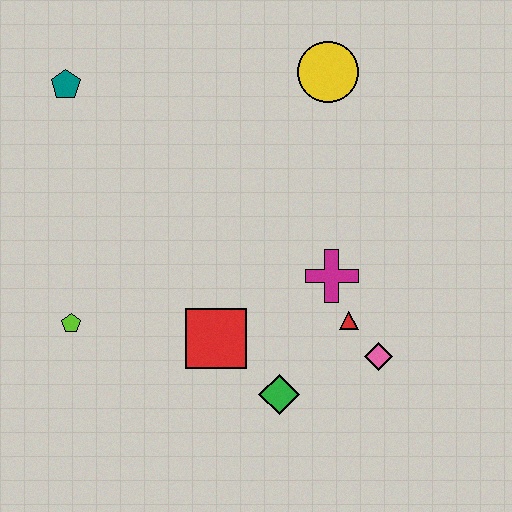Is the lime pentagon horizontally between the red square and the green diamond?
No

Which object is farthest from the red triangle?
The teal pentagon is farthest from the red triangle.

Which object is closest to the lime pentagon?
The red square is closest to the lime pentagon.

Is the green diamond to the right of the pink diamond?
No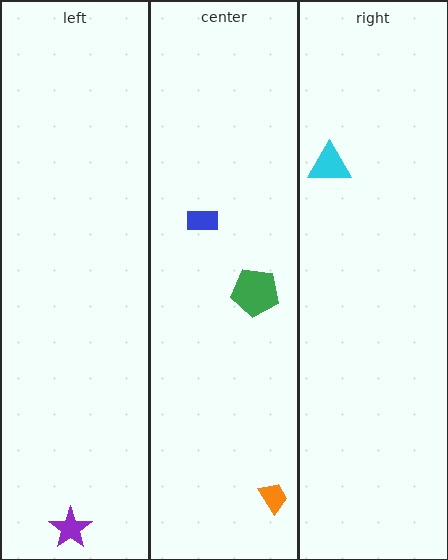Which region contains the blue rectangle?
The center region.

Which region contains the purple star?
The left region.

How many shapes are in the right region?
1.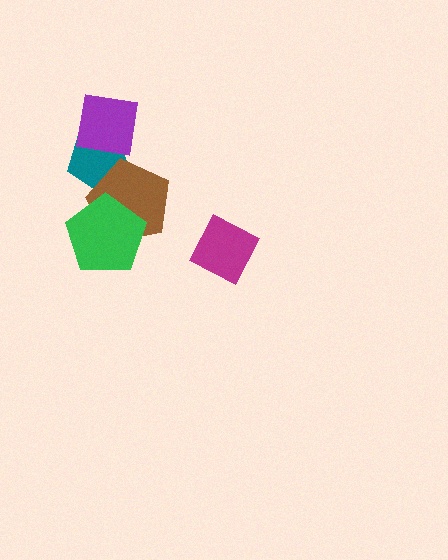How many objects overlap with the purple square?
1 object overlaps with the purple square.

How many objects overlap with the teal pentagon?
2 objects overlap with the teal pentagon.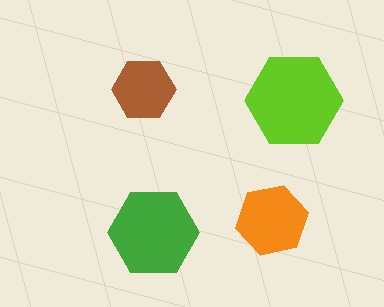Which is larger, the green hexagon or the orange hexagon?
The green one.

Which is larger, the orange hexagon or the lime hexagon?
The lime one.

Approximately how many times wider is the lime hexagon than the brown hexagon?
About 1.5 times wider.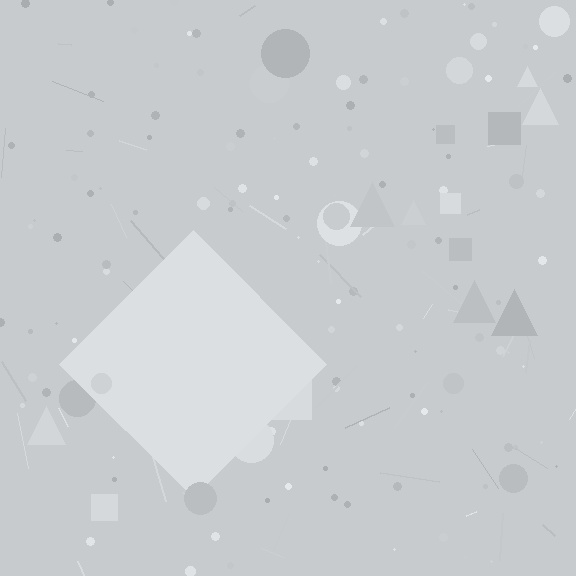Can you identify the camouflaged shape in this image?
The camouflaged shape is a diamond.